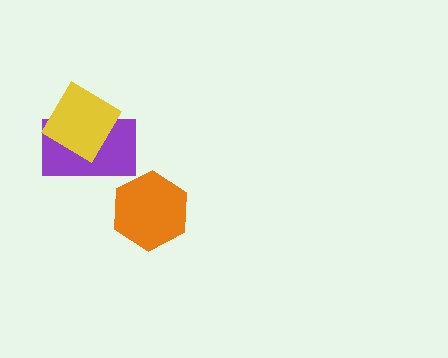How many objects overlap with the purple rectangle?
1 object overlaps with the purple rectangle.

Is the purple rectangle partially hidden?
Yes, it is partially covered by another shape.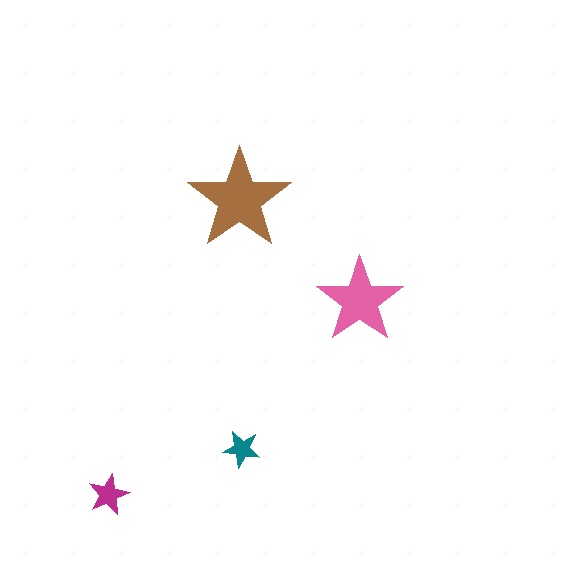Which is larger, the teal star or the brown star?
The brown one.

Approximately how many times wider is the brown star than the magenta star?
About 2.5 times wider.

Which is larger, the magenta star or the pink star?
The pink one.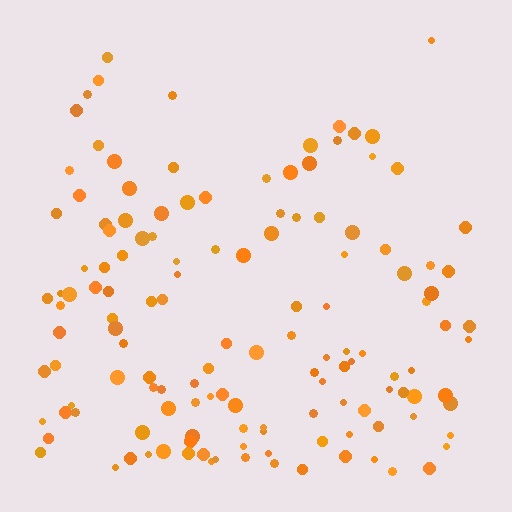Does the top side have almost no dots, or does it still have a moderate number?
Still a moderate number, just noticeably fewer than the bottom.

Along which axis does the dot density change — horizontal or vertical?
Vertical.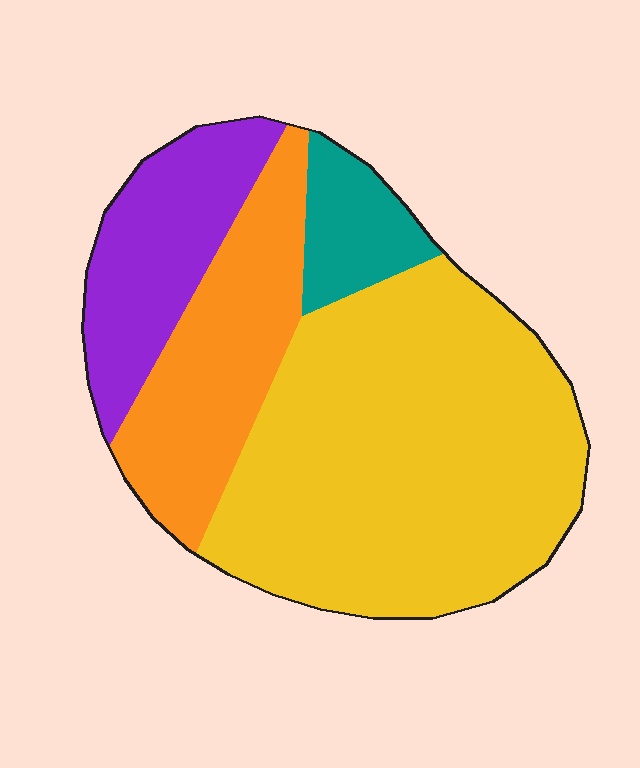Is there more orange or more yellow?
Yellow.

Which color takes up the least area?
Teal, at roughly 10%.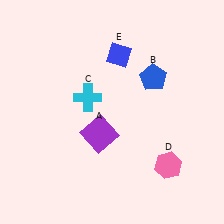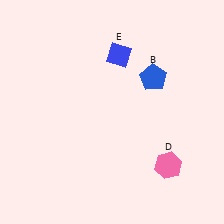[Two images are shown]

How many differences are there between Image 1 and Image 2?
There are 2 differences between the two images.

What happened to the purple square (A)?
The purple square (A) was removed in Image 2. It was in the bottom-left area of Image 1.